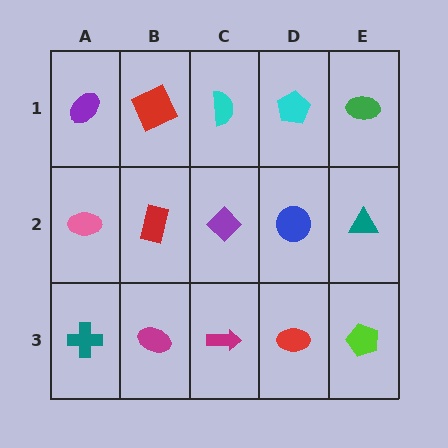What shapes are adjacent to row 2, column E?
A green ellipse (row 1, column E), a lime pentagon (row 3, column E), a blue circle (row 2, column D).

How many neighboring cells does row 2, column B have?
4.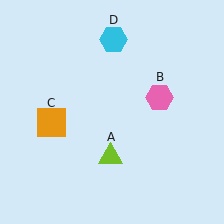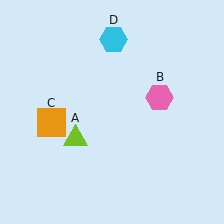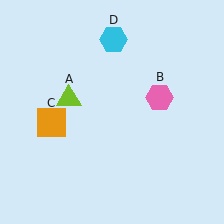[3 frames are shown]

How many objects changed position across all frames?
1 object changed position: lime triangle (object A).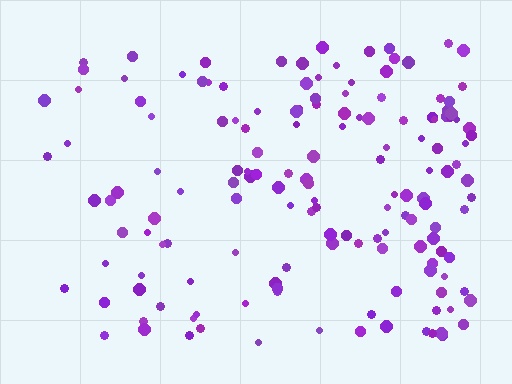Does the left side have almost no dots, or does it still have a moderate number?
Still a moderate number, just noticeably fewer than the right.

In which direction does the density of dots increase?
From left to right, with the right side densest.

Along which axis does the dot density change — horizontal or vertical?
Horizontal.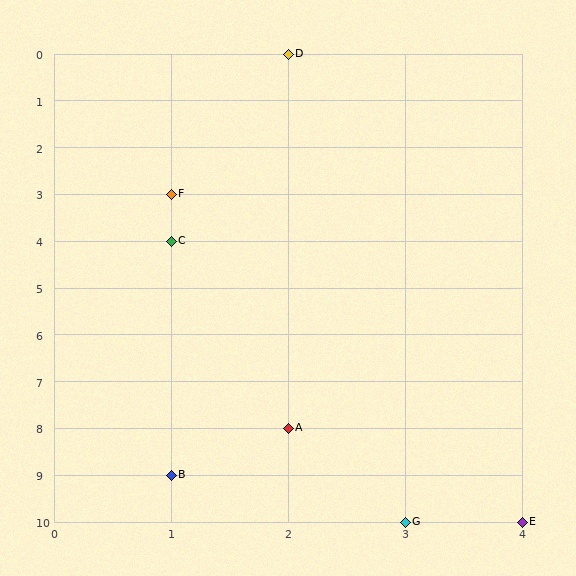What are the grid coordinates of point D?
Point D is at grid coordinates (2, 0).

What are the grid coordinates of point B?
Point B is at grid coordinates (1, 9).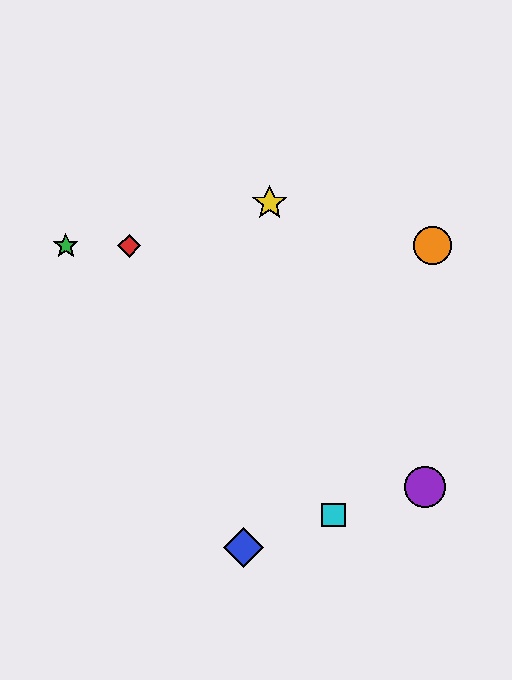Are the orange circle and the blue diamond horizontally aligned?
No, the orange circle is at y≈246 and the blue diamond is at y≈548.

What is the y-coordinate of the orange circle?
The orange circle is at y≈246.